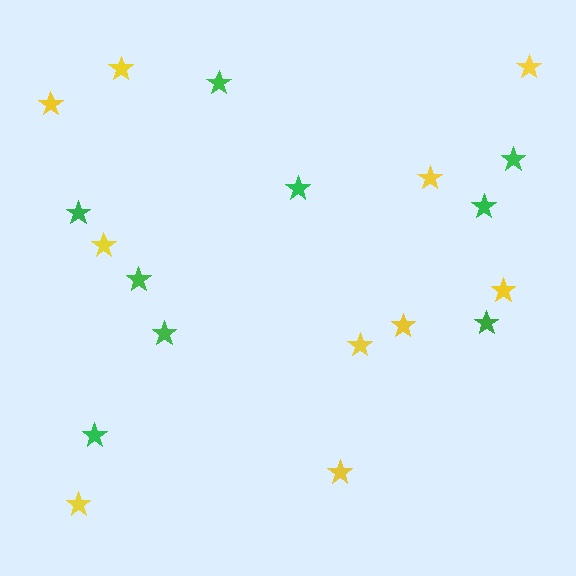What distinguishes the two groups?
There are 2 groups: one group of yellow stars (10) and one group of green stars (9).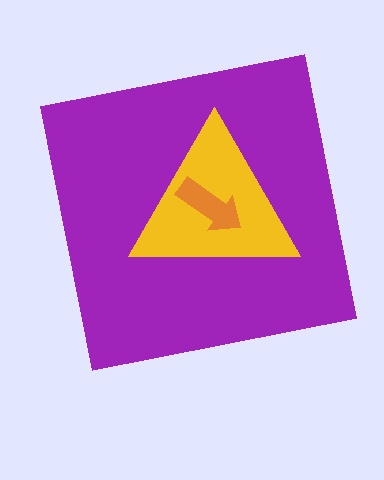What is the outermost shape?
The purple square.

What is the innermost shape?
The orange arrow.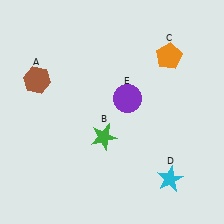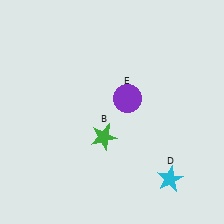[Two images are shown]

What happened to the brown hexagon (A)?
The brown hexagon (A) was removed in Image 2. It was in the top-left area of Image 1.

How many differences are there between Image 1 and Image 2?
There are 2 differences between the two images.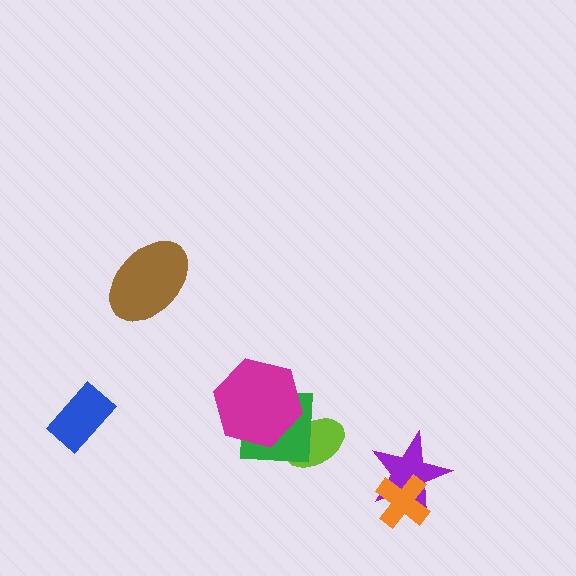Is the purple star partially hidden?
Yes, it is partially covered by another shape.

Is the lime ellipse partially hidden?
Yes, it is partially covered by another shape.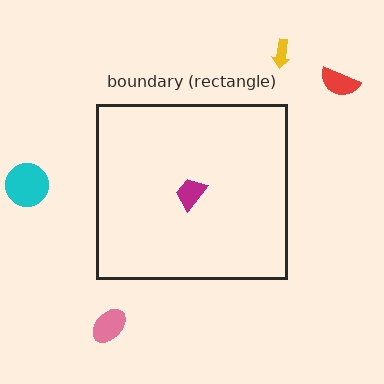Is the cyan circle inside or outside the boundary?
Outside.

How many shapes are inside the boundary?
1 inside, 4 outside.